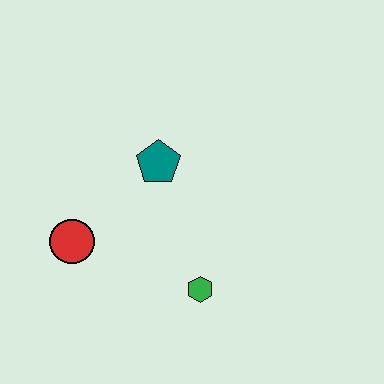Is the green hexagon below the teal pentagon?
Yes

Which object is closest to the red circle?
The teal pentagon is closest to the red circle.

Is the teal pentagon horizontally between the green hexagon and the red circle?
Yes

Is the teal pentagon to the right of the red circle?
Yes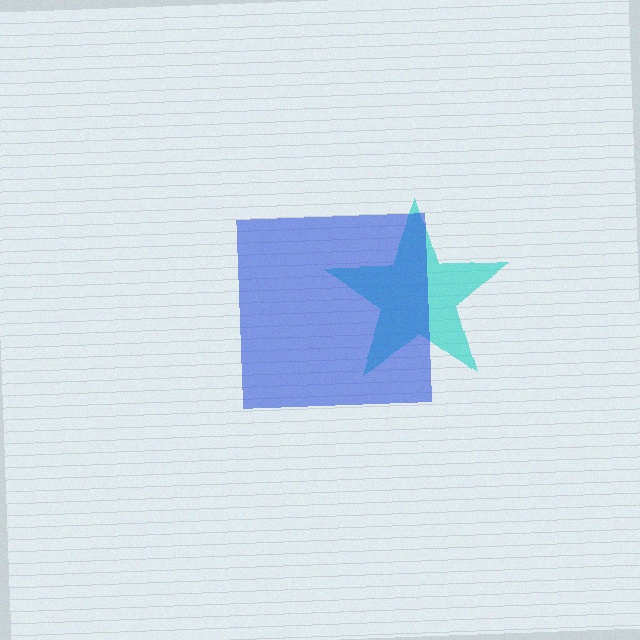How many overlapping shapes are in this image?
There are 2 overlapping shapes in the image.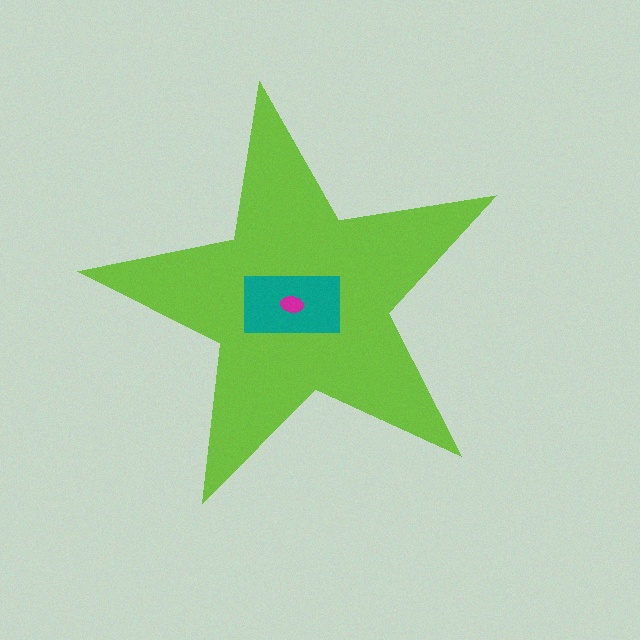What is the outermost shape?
The lime star.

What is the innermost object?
The magenta ellipse.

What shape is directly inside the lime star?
The teal rectangle.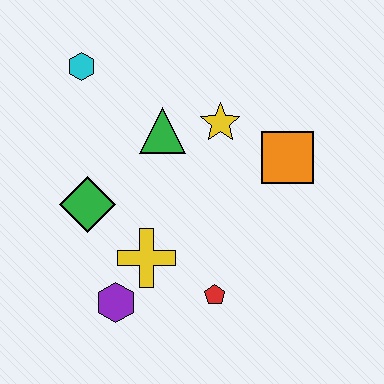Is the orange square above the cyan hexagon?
No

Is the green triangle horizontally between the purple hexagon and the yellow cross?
No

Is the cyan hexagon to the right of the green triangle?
No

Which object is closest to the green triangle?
The yellow star is closest to the green triangle.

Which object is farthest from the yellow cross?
The cyan hexagon is farthest from the yellow cross.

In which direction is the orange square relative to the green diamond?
The orange square is to the right of the green diamond.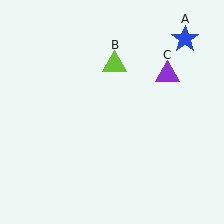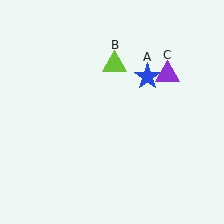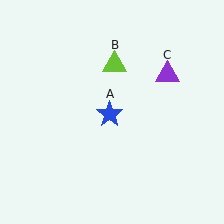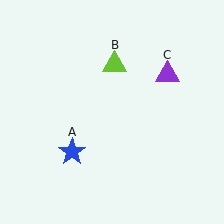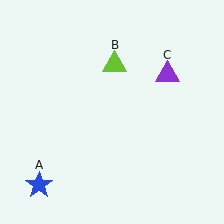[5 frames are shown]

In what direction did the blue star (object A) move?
The blue star (object A) moved down and to the left.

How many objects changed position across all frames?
1 object changed position: blue star (object A).